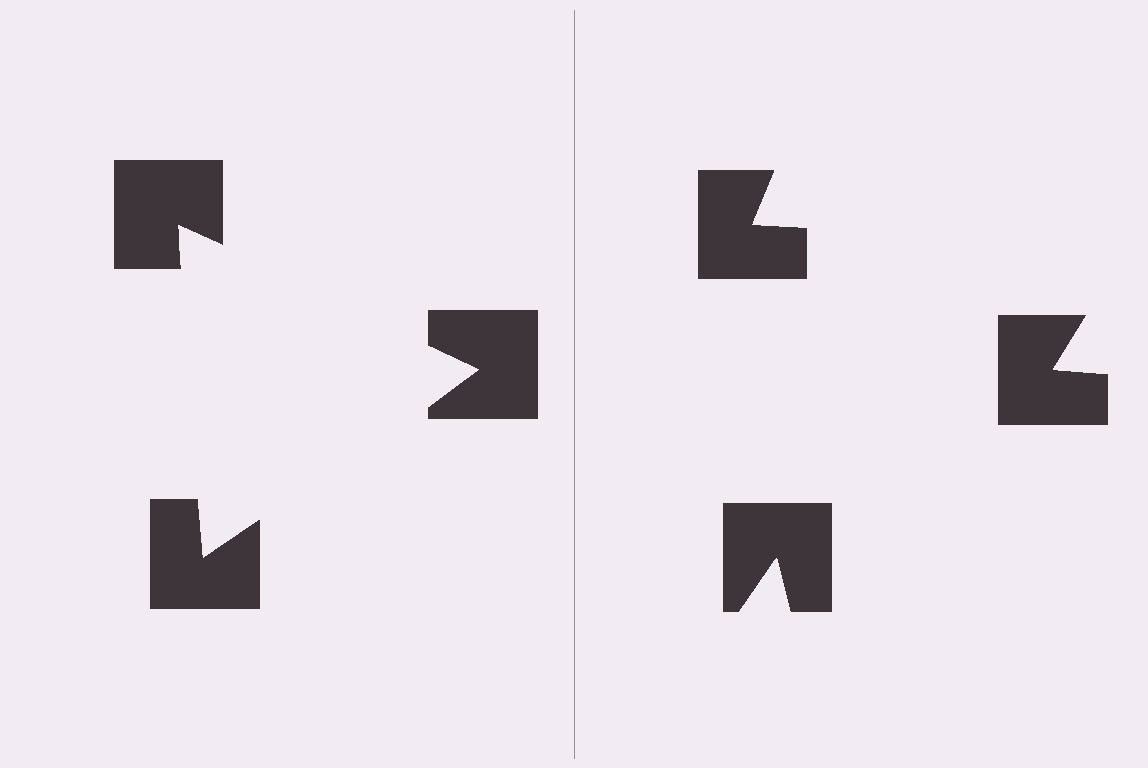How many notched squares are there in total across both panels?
6 — 3 on each side.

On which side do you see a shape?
An illusory triangle appears on the left side. On the right side the wedge cuts are rotated, so no coherent shape forms.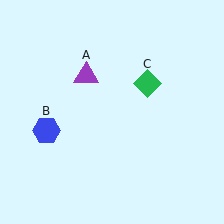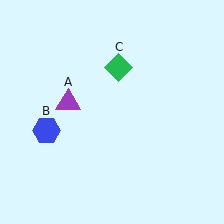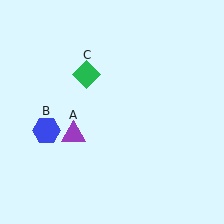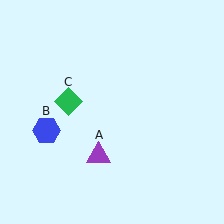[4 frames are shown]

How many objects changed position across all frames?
2 objects changed position: purple triangle (object A), green diamond (object C).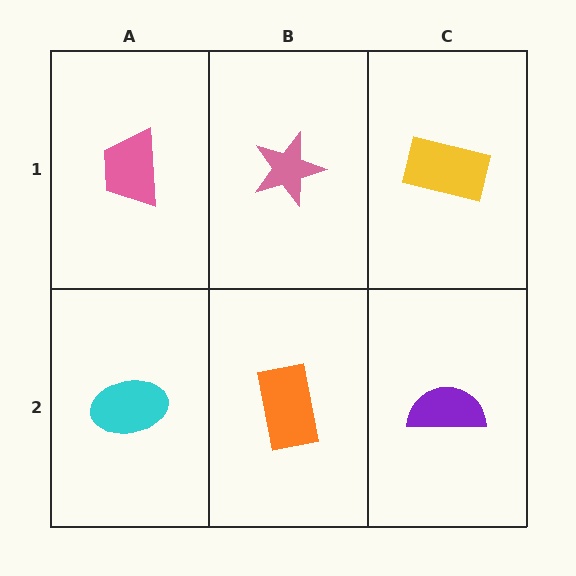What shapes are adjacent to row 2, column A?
A pink trapezoid (row 1, column A), an orange rectangle (row 2, column B).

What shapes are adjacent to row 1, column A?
A cyan ellipse (row 2, column A), a pink star (row 1, column B).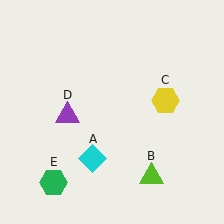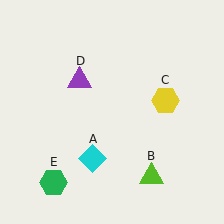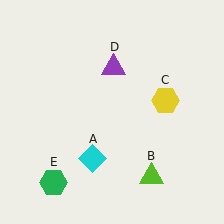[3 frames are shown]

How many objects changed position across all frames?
1 object changed position: purple triangle (object D).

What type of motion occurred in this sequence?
The purple triangle (object D) rotated clockwise around the center of the scene.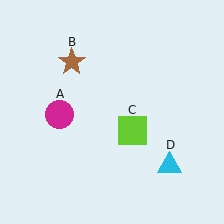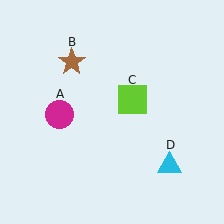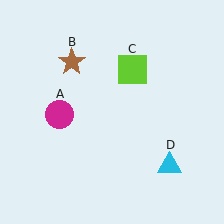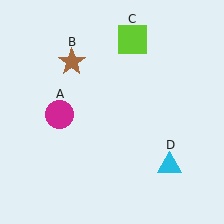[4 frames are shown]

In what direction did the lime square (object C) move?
The lime square (object C) moved up.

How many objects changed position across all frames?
1 object changed position: lime square (object C).